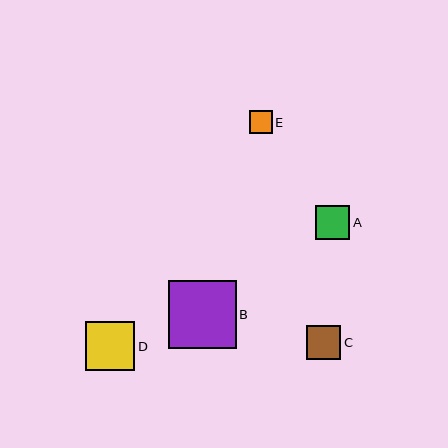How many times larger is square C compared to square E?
Square C is approximately 1.5 times the size of square E.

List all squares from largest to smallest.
From largest to smallest: B, D, A, C, E.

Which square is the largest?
Square B is the largest with a size of approximately 68 pixels.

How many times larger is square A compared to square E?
Square A is approximately 1.5 times the size of square E.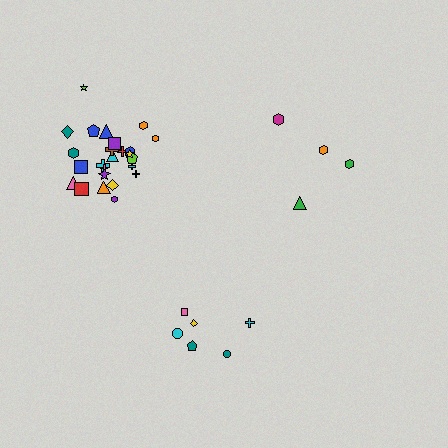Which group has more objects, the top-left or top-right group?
The top-left group.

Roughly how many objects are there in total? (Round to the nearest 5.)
Roughly 35 objects in total.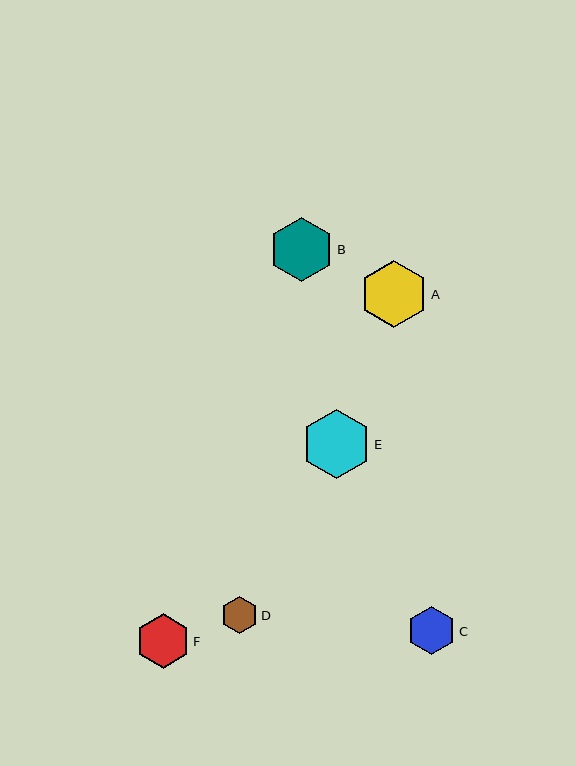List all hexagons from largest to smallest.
From largest to smallest: E, A, B, F, C, D.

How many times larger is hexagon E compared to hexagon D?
Hexagon E is approximately 1.9 times the size of hexagon D.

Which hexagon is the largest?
Hexagon E is the largest with a size of approximately 69 pixels.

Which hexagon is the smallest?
Hexagon D is the smallest with a size of approximately 37 pixels.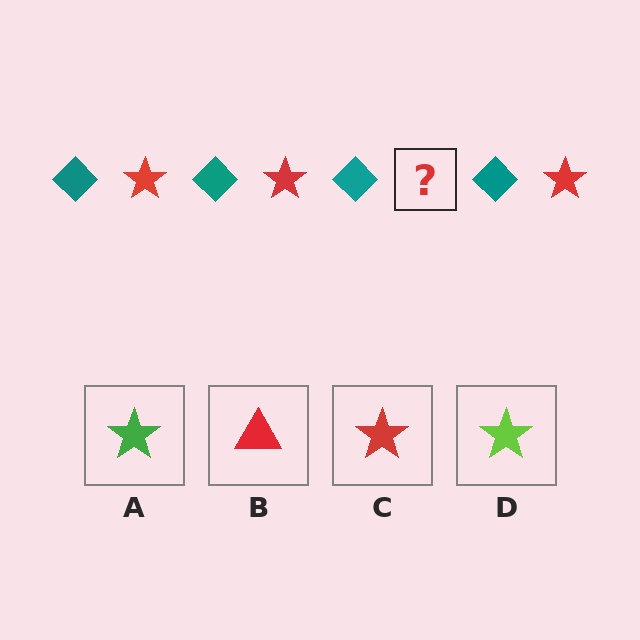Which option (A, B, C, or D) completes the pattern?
C.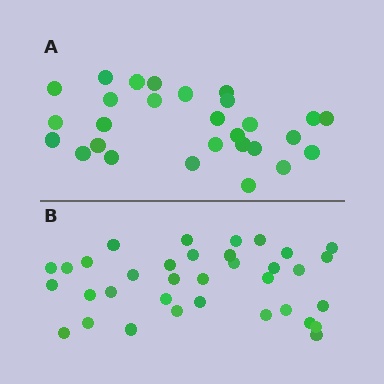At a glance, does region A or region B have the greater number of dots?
Region B (the bottom region) has more dots.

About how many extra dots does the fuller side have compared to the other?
Region B has roughly 8 or so more dots than region A.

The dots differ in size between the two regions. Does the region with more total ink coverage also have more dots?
No. Region A has more total ink coverage because its dots are larger, but region B actually contains more individual dots. Total area can be misleading — the number of items is what matters here.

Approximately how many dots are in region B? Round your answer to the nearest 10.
About 40 dots. (The exact count is 35, which rounds to 40.)